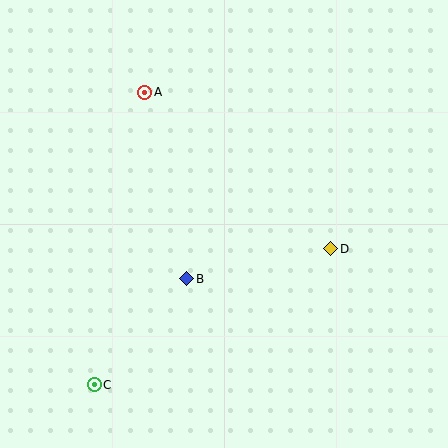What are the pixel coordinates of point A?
Point A is at (145, 92).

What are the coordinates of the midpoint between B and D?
The midpoint between B and D is at (259, 264).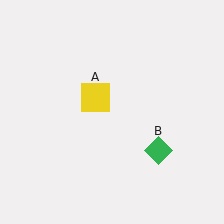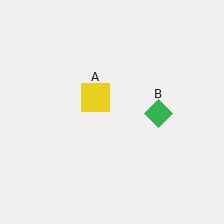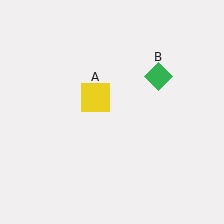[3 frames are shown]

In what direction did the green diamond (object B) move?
The green diamond (object B) moved up.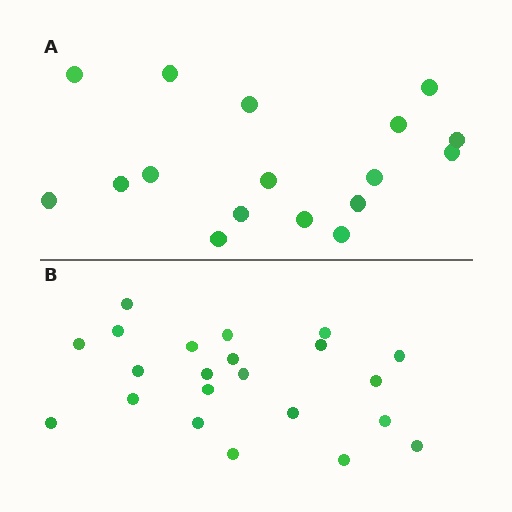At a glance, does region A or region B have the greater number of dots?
Region B (the bottom region) has more dots.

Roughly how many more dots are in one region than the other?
Region B has about 5 more dots than region A.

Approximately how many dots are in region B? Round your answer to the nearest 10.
About 20 dots. (The exact count is 22, which rounds to 20.)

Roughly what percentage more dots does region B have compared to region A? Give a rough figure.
About 30% more.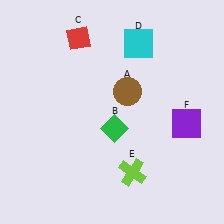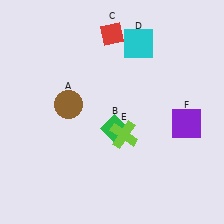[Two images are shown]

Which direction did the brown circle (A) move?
The brown circle (A) moved left.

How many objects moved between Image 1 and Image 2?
3 objects moved between the two images.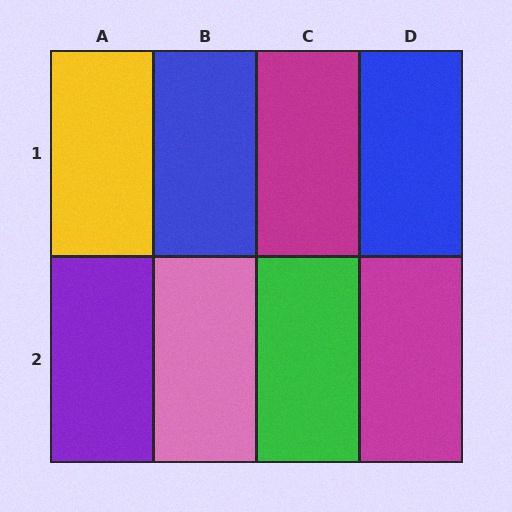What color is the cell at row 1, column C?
Magenta.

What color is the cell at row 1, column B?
Blue.